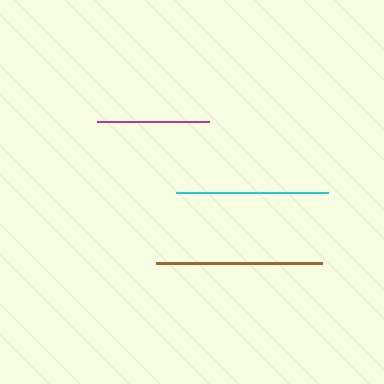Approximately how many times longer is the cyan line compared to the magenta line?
The cyan line is approximately 1.4 times the length of the magenta line.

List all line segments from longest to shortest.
From longest to shortest: brown, cyan, magenta.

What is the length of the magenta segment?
The magenta segment is approximately 111 pixels long.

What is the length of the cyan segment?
The cyan segment is approximately 153 pixels long.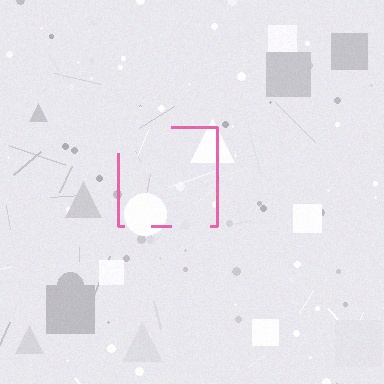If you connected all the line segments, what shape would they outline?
They would outline a square.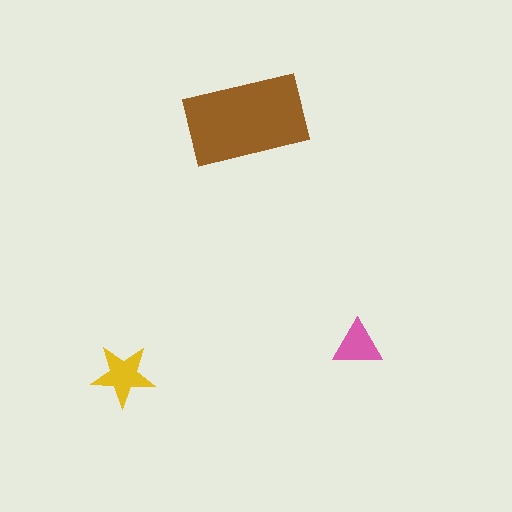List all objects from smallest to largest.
The pink triangle, the yellow star, the brown rectangle.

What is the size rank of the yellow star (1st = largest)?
2nd.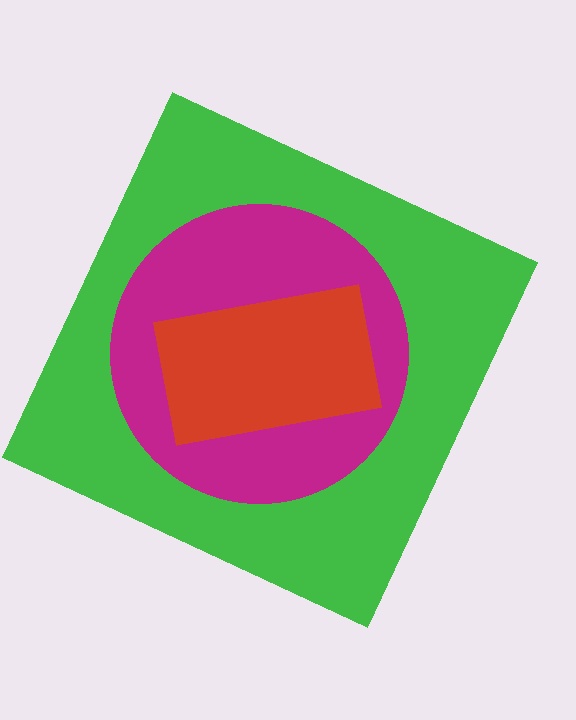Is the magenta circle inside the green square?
Yes.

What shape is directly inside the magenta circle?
The red rectangle.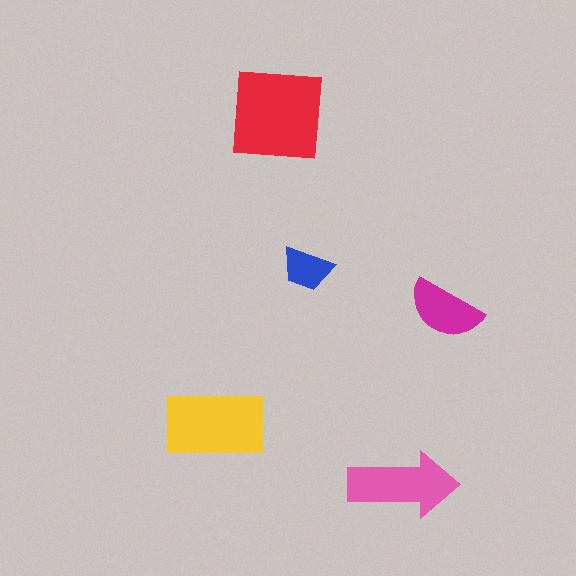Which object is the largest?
The red square.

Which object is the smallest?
The blue trapezoid.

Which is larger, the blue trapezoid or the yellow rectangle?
The yellow rectangle.